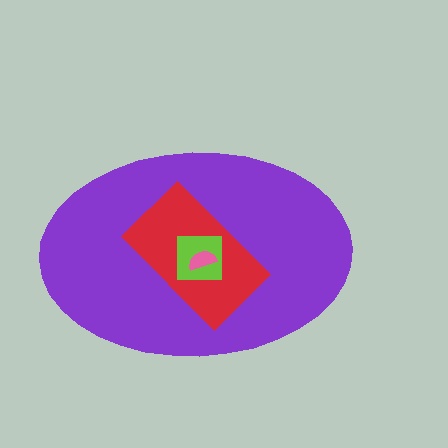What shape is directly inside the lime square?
The pink semicircle.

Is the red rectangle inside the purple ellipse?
Yes.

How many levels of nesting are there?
4.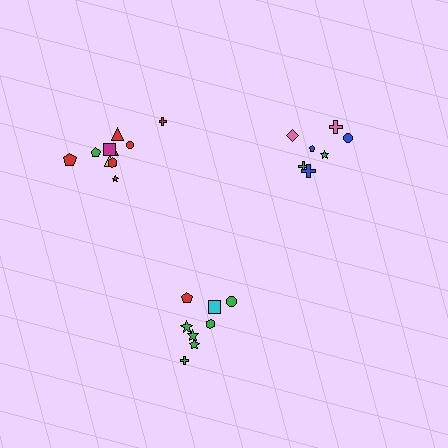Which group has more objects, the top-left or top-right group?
The top-left group.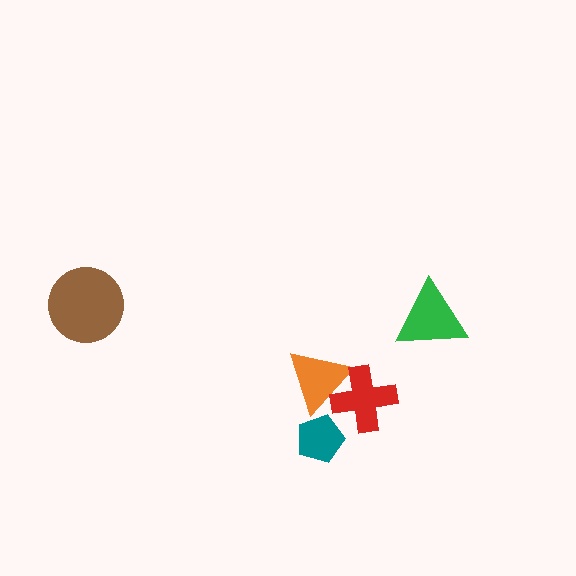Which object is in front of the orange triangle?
The red cross is in front of the orange triangle.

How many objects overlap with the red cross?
1 object overlaps with the red cross.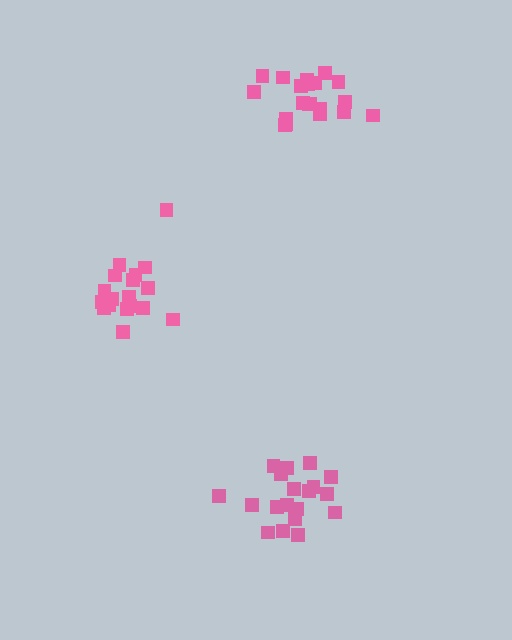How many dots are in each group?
Group 1: 20 dots, Group 2: 19 dots, Group 3: 18 dots (57 total).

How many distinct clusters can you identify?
There are 3 distinct clusters.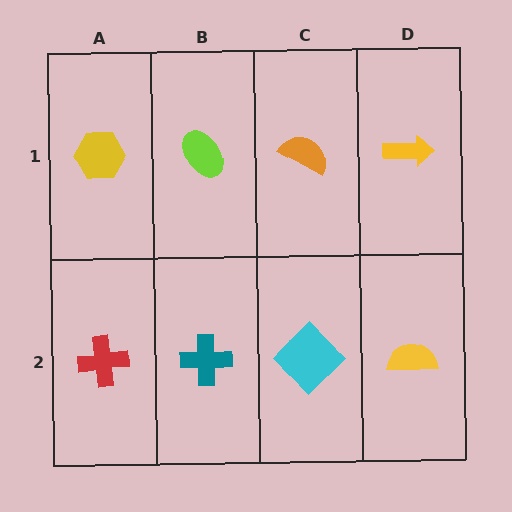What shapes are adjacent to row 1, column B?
A teal cross (row 2, column B), a yellow hexagon (row 1, column A), an orange semicircle (row 1, column C).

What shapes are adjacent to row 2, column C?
An orange semicircle (row 1, column C), a teal cross (row 2, column B), a yellow semicircle (row 2, column D).